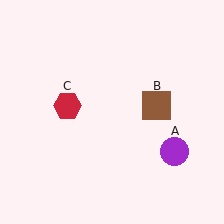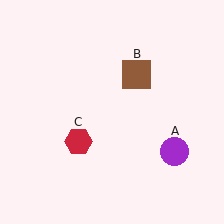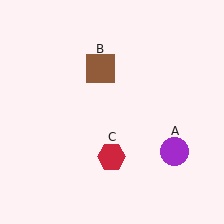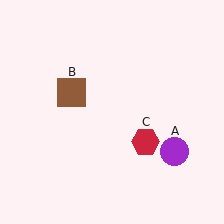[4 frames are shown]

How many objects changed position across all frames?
2 objects changed position: brown square (object B), red hexagon (object C).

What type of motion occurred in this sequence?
The brown square (object B), red hexagon (object C) rotated counterclockwise around the center of the scene.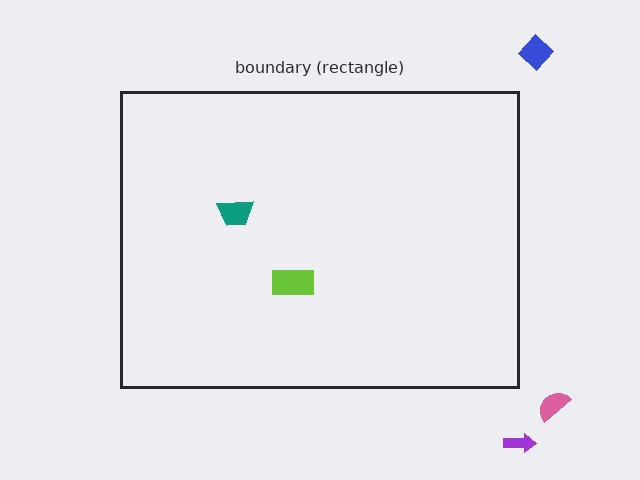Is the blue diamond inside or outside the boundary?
Outside.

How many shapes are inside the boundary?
2 inside, 3 outside.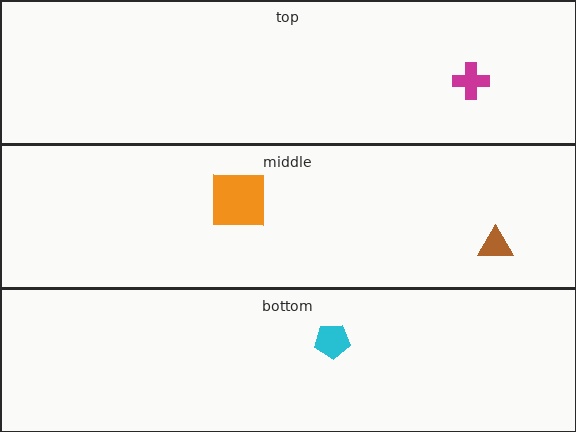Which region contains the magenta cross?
The top region.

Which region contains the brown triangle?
The middle region.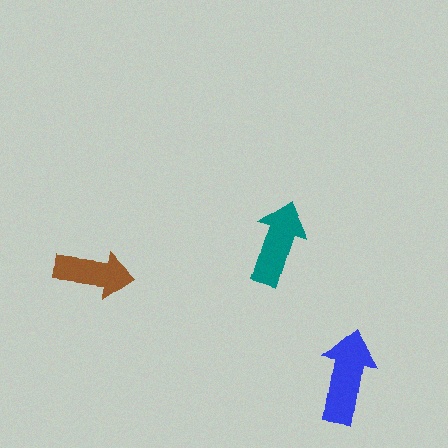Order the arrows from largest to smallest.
the blue one, the teal one, the brown one.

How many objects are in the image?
There are 3 objects in the image.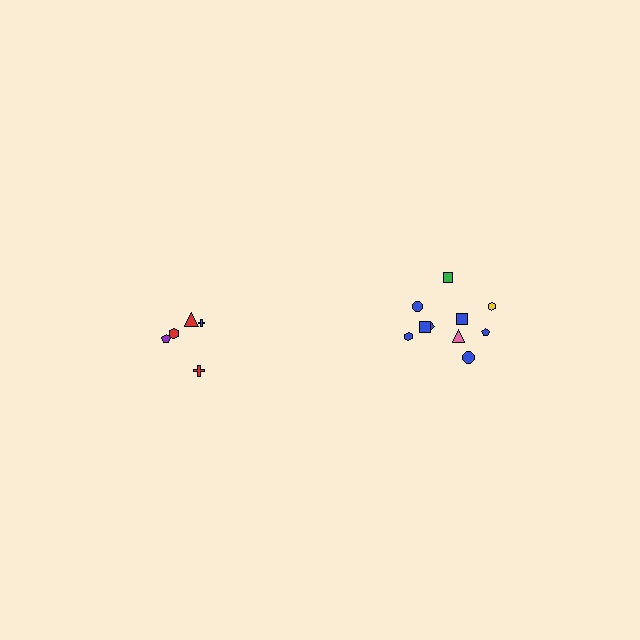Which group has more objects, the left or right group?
The right group.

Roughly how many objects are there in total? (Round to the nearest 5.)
Roughly 15 objects in total.